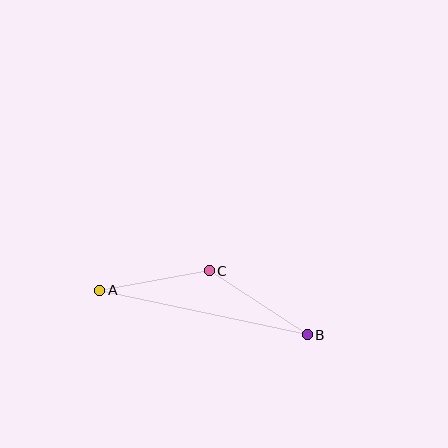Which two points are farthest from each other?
Points A and B are farthest from each other.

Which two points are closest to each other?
Points A and C are closest to each other.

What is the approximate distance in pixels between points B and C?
The distance between B and C is approximately 117 pixels.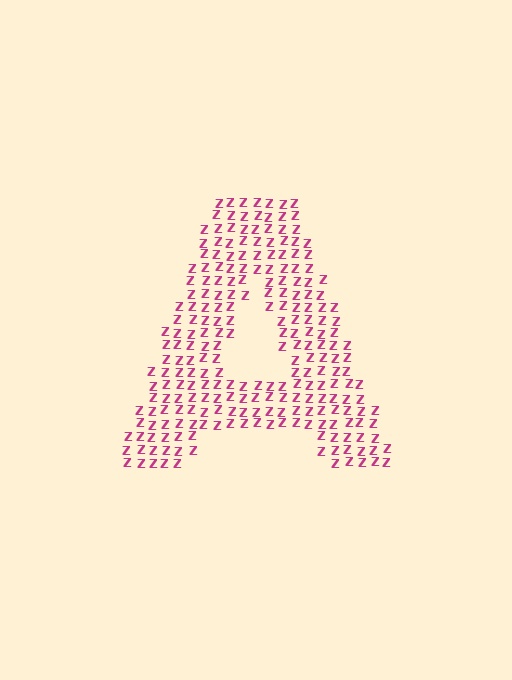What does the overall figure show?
The overall figure shows the letter A.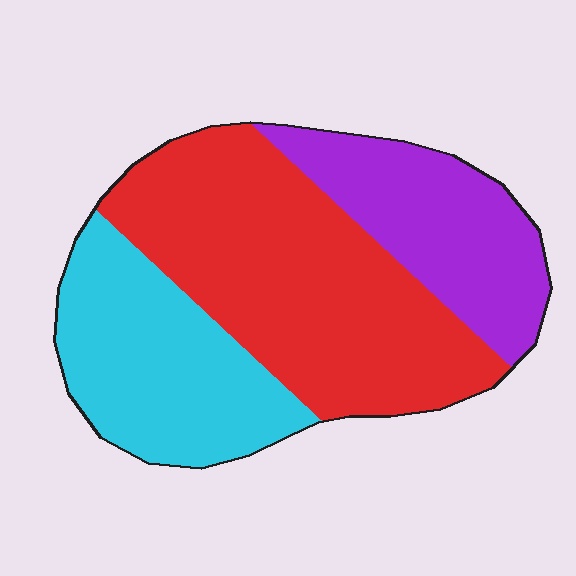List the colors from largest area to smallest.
From largest to smallest: red, cyan, purple.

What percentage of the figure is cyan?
Cyan takes up between a sixth and a third of the figure.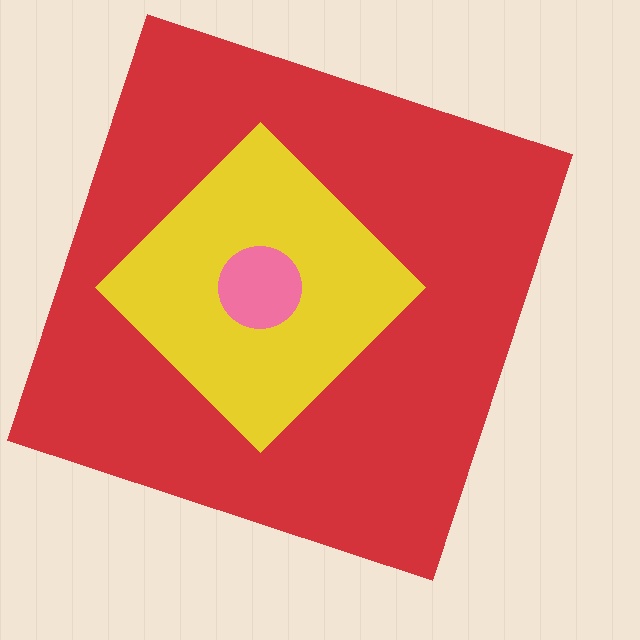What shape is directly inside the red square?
The yellow diamond.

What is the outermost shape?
The red square.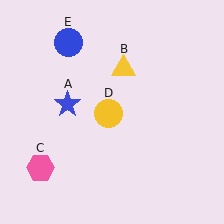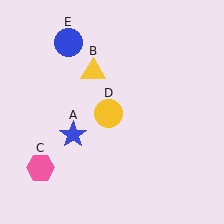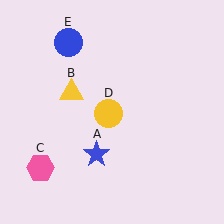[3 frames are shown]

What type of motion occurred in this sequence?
The blue star (object A), yellow triangle (object B) rotated counterclockwise around the center of the scene.